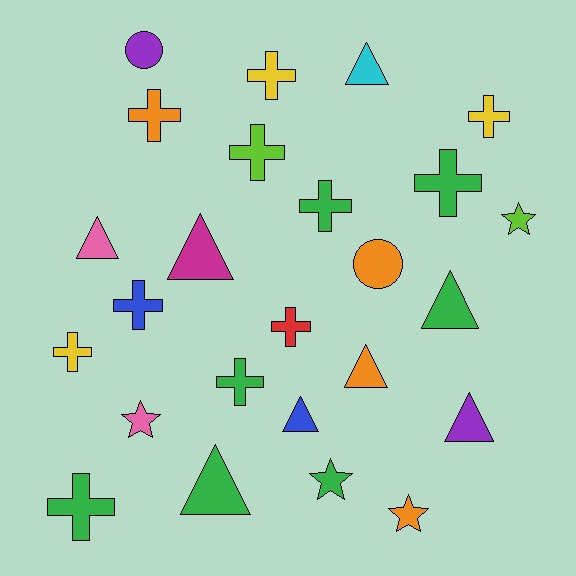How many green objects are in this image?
There are 7 green objects.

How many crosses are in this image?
There are 11 crosses.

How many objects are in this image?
There are 25 objects.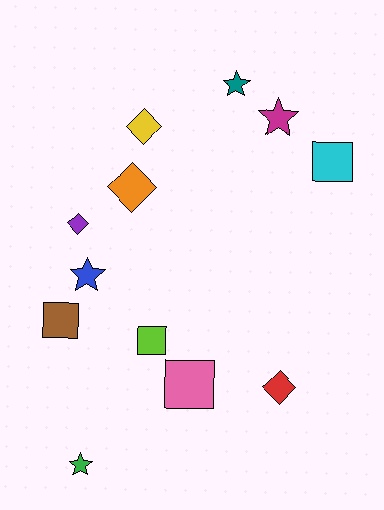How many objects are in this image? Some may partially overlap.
There are 12 objects.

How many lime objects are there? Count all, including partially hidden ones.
There is 1 lime object.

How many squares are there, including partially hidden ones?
There are 4 squares.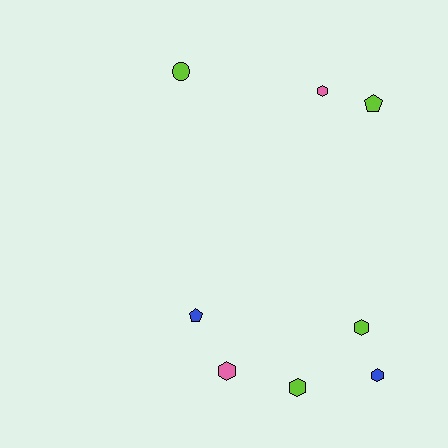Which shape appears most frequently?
Hexagon, with 5 objects.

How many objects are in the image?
There are 8 objects.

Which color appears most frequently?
Lime, with 4 objects.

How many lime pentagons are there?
There is 1 lime pentagon.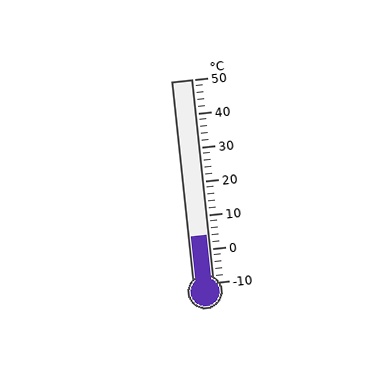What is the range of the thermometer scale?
The thermometer scale ranges from -10°C to 50°C.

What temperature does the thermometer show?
The thermometer shows approximately 4°C.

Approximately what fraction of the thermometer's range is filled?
The thermometer is filled to approximately 25% of its range.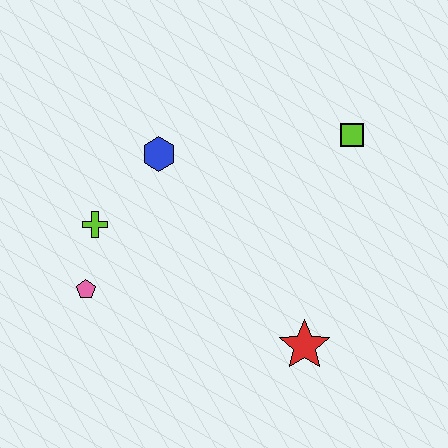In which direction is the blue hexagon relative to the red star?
The blue hexagon is above the red star.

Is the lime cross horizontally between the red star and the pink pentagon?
Yes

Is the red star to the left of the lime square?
Yes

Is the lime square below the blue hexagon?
No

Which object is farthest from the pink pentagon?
The lime square is farthest from the pink pentagon.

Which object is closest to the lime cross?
The pink pentagon is closest to the lime cross.